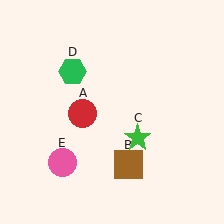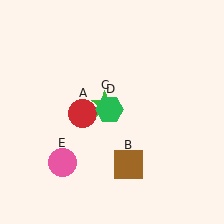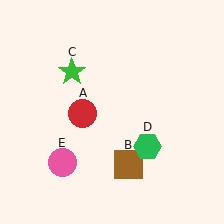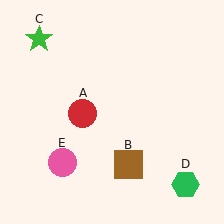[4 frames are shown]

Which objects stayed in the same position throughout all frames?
Red circle (object A) and brown square (object B) and pink circle (object E) remained stationary.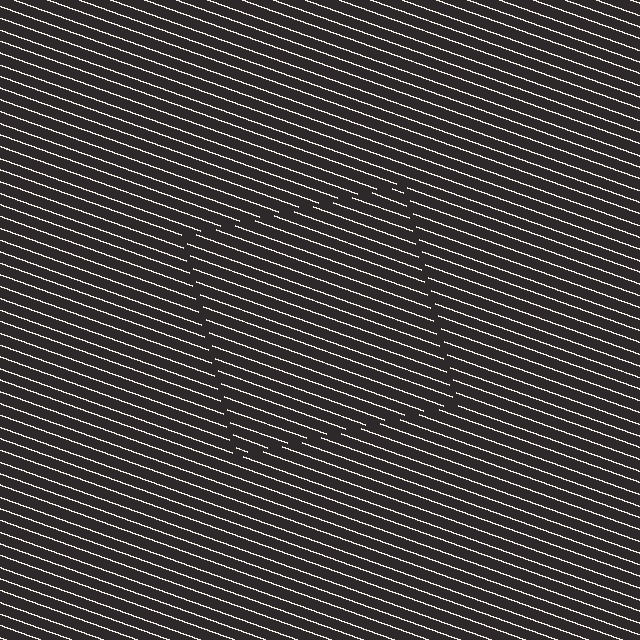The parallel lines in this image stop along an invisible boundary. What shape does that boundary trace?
An illusory square. The interior of the shape contains the same grating, shifted by half a period — the contour is defined by the phase discontinuity where line-ends from the inner and outer gratings abut.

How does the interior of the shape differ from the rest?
The interior of the shape contains the same grating, shifted by half a period — the contour is defined by the phase discontinuity where line-ends from the inner and outer gratings abut.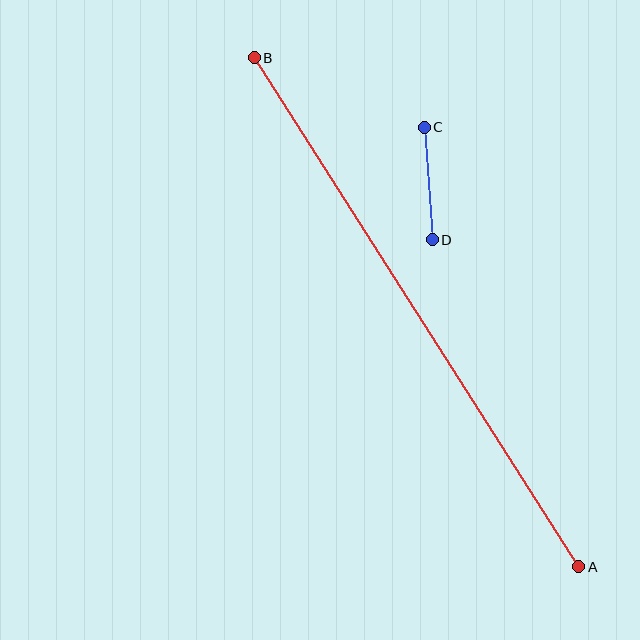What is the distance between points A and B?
The distance is approximately 603 pixels.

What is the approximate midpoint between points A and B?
The midpoint is at approximately (416, 312) pixels.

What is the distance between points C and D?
The distance is approximately 113 pixels.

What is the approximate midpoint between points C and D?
The midpoint is at approximately (428, 183) pixels.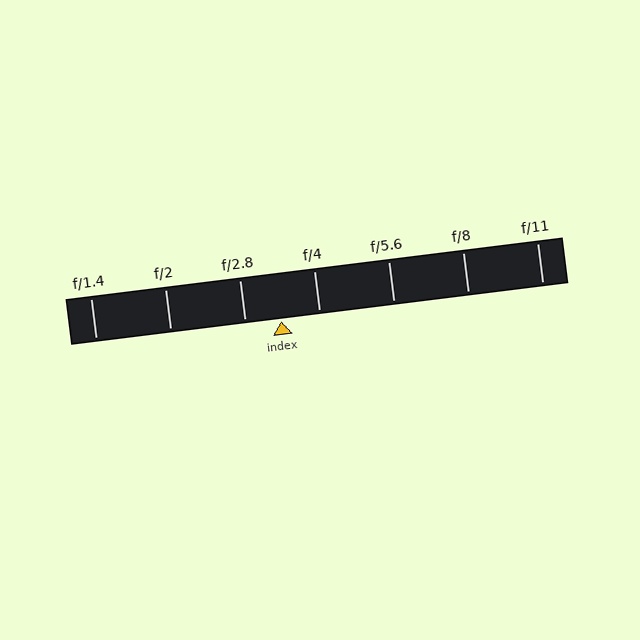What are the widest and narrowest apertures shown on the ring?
The widest aperture shown is f/1.4 and the narrowest is f/11.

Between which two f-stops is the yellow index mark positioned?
The index mark is between f/2.8 and f/4.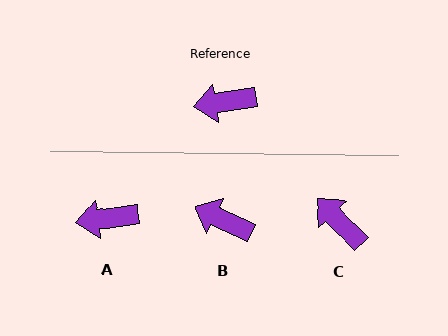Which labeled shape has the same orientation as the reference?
A.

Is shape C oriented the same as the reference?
No, it is off by about 53 degrees.